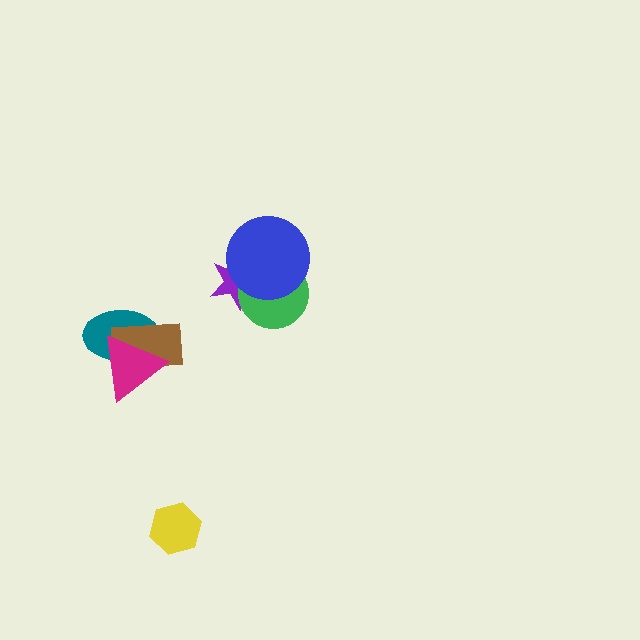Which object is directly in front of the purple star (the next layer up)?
The green circle is directly in front of the purple star.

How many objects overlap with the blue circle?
2 objects overlap with the blue circle.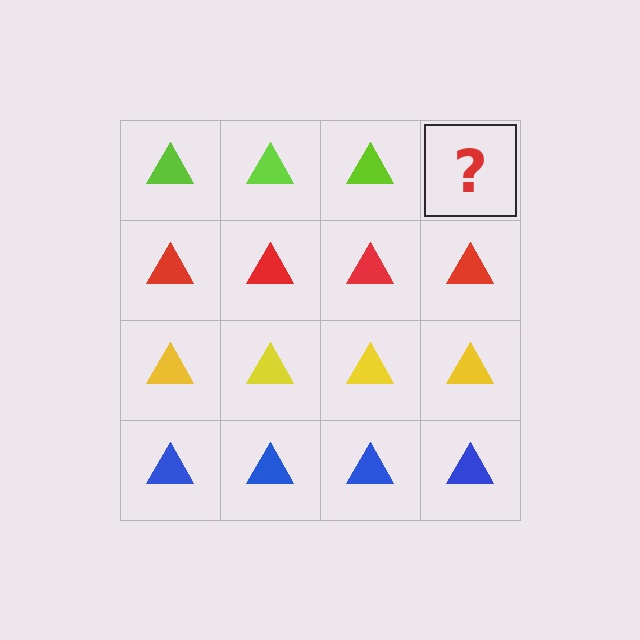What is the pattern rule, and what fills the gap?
The rule is that each row has a consistent color. The gap should be filled with a lime triangle.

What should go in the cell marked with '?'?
The missing cell should contain a lime triangle.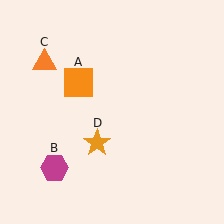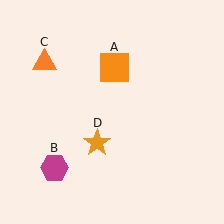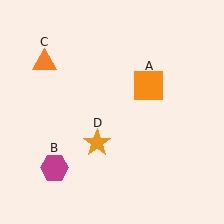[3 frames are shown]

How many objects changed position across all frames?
1 object changed position: orange square (object A).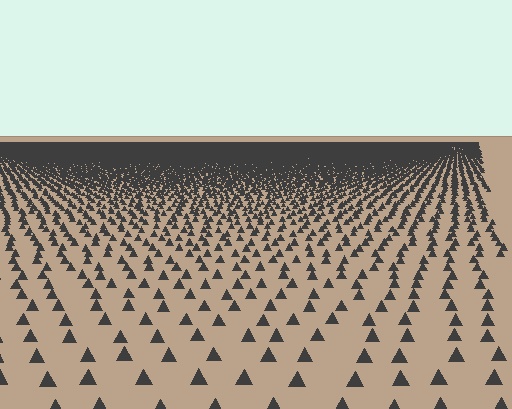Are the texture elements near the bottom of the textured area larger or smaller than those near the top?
Larger. Near the bottom, elements are closer to the viewer and appear at a bigger on-screen size.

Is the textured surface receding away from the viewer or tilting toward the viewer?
The surface is receding away from the viewer. Texture elements get smaller and denser toward the top.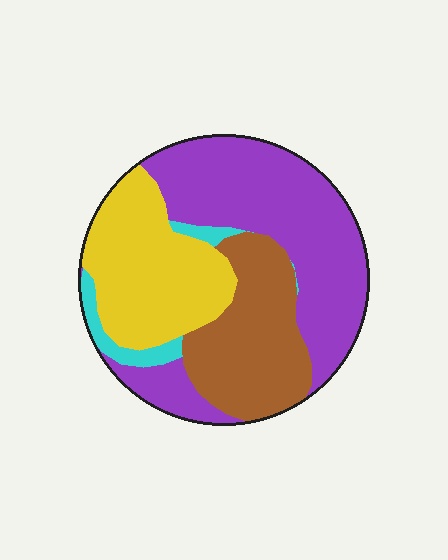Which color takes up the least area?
Cyan, at roughly 5%.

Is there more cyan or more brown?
Brown.